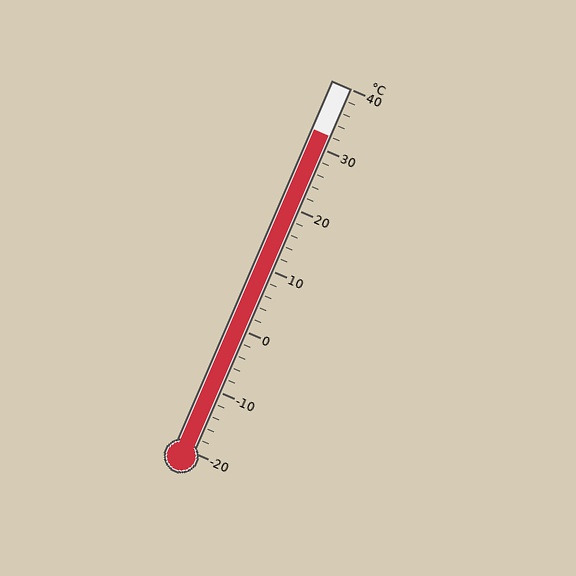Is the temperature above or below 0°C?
The temperature is above 0°C.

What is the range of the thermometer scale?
The thermometer scale ranges from -20°C to 40°C.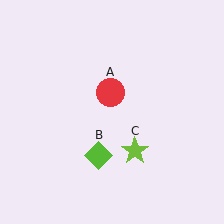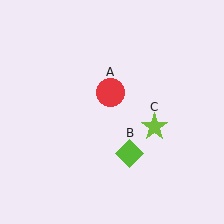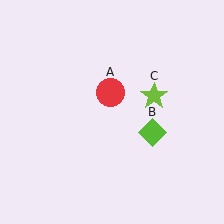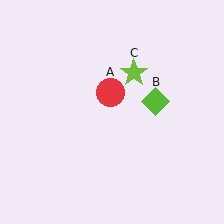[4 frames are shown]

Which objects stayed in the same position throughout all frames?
Red circle (object A) remained stationary.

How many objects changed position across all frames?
2 objects changed position: lime diamond (object B), lime star (object C).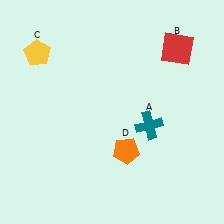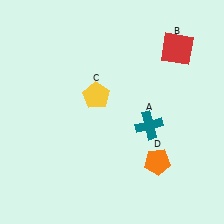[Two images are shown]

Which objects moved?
The objects that moved are: the yellow pentagon (C), the orange pentagon (D).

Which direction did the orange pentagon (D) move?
The orange pentagon (D) moved right.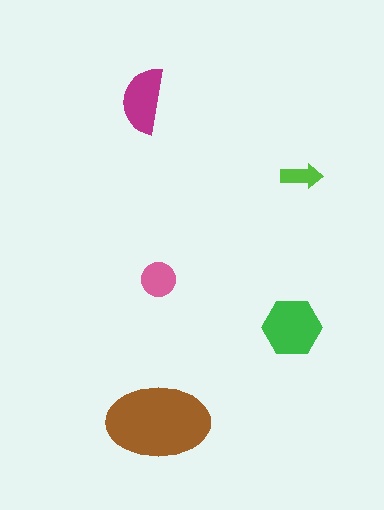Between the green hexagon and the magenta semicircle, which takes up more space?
The green hexagon.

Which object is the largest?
The brown ellipse.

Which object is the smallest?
The lime arrow.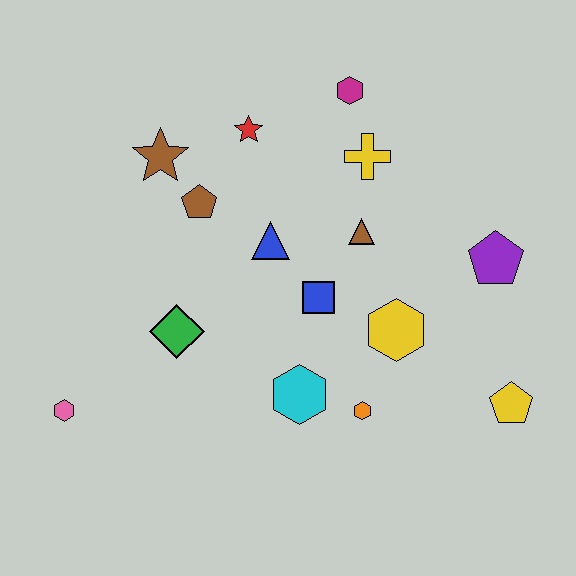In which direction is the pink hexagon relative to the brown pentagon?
The pink hexagon is below the brown pentagon.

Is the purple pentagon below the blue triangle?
Yes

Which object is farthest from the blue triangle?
The yellow pentagon is farthest from the blue triangle.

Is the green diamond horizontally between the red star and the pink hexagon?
Yes